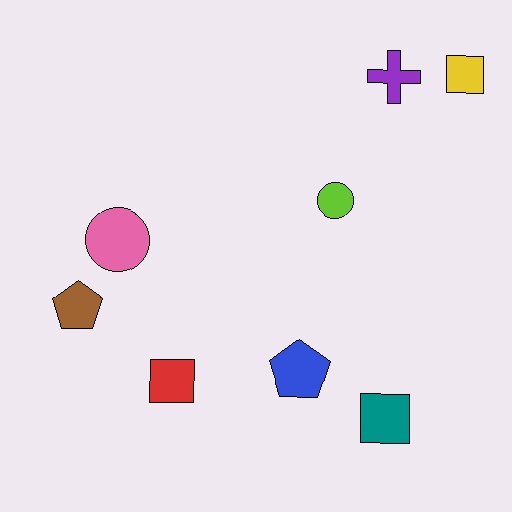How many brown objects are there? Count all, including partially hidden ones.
There is 1 brown object.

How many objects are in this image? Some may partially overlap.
There are 8 objects.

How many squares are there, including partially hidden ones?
There are 3 squares.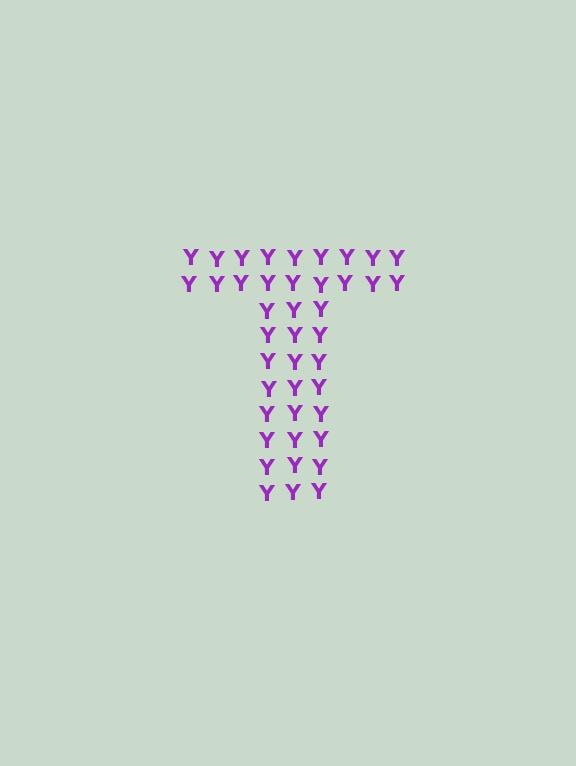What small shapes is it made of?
It is made of small letter Y's.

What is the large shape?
The large shape is the letter T.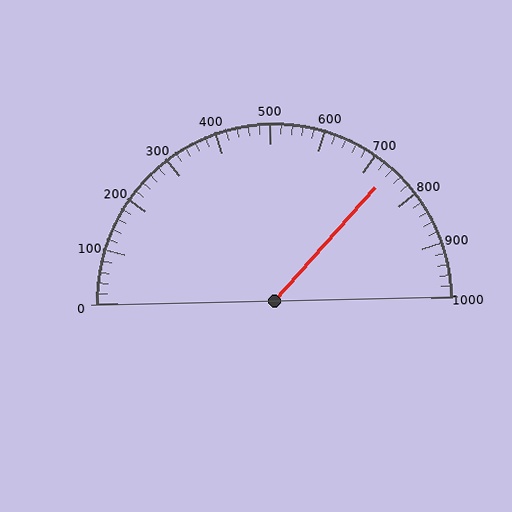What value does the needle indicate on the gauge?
The needle indicates approximately 740.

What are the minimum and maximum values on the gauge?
The gauge ranges from 0 to 1000.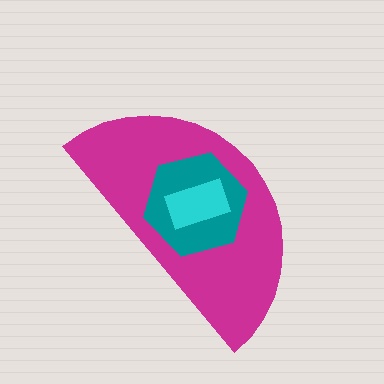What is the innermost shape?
The cyan rectangle.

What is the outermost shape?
The magenta semicircle.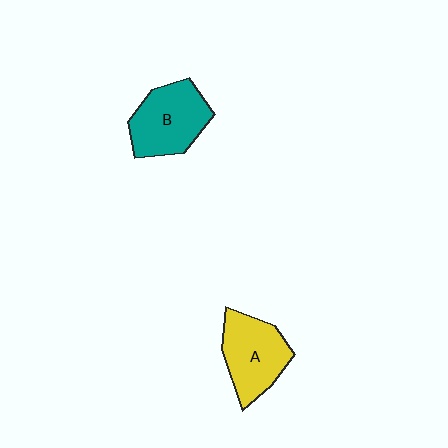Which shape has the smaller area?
Shape A (yellow).